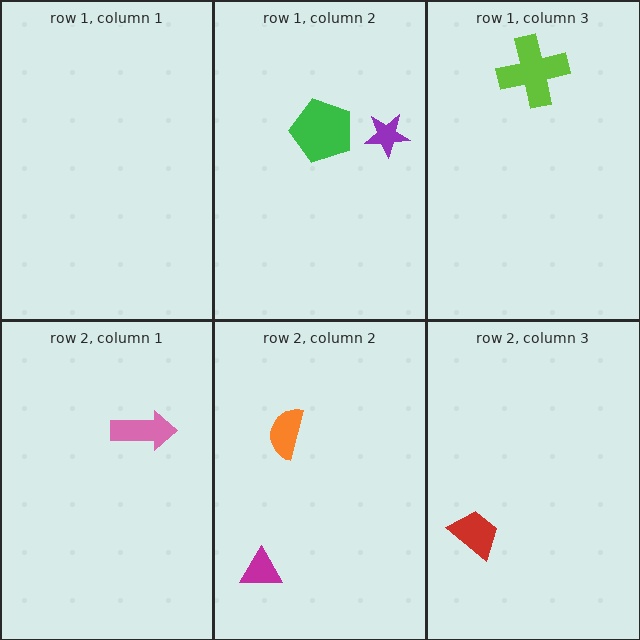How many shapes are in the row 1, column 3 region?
1.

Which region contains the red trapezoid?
The row 2, column 3 region.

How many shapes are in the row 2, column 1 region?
1.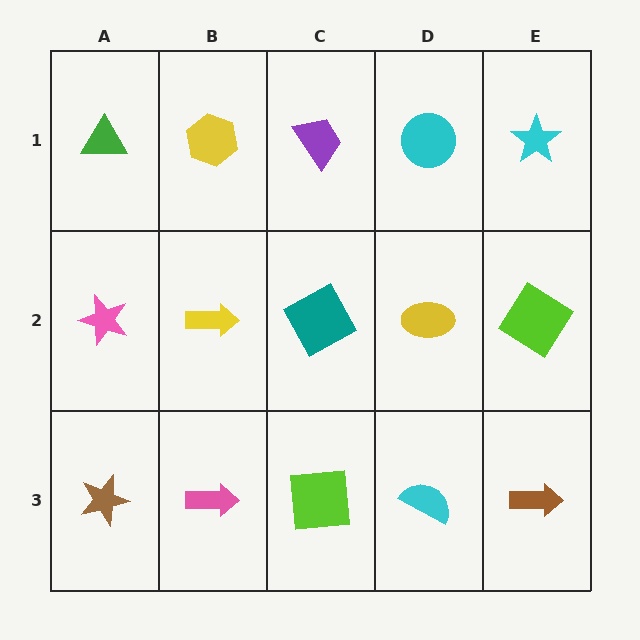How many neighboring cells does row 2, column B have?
4.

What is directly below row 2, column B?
A pink arrow.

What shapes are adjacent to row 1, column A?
A pink star (row 2, column A), a yellow hexagon (row 1, column B).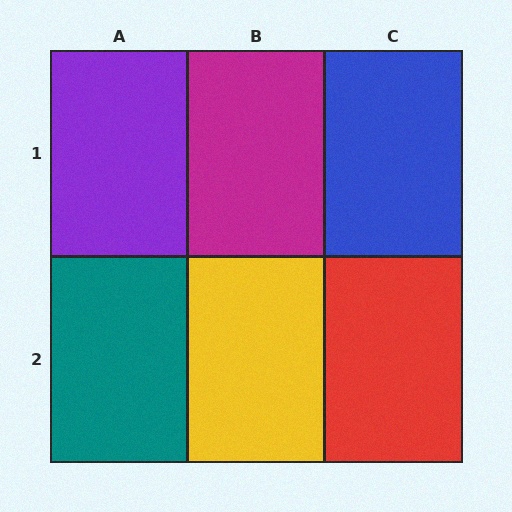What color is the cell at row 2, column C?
Red.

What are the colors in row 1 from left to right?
Purple, magenta, blue.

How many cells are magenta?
1 cell is magenta.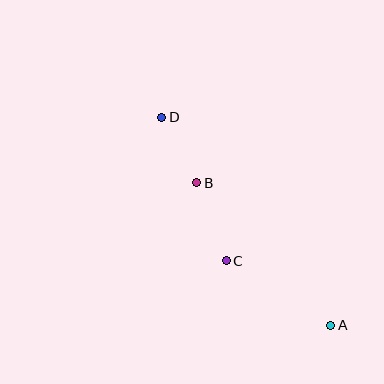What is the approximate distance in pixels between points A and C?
The distance between A and C is approximately 123 pixels.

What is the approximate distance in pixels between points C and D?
The distance between C and D is approximately 157 pixels.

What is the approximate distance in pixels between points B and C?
The distance between B and C is approximately 83 pixels.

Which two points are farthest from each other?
Points A and D are farthest from each other.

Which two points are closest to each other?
Points B and D are closest to each other.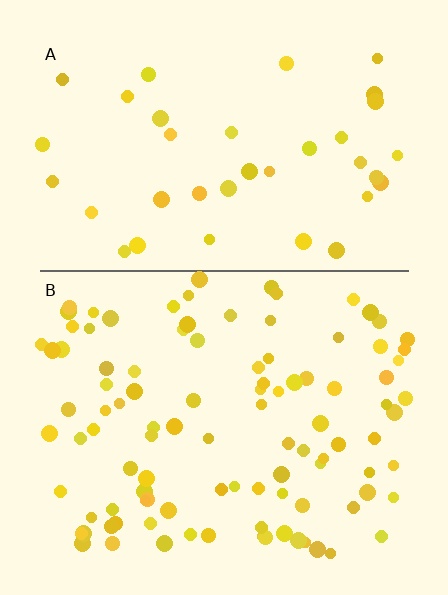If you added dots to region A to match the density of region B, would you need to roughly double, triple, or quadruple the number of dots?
Approximately triple.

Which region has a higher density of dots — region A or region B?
B (the bottom).